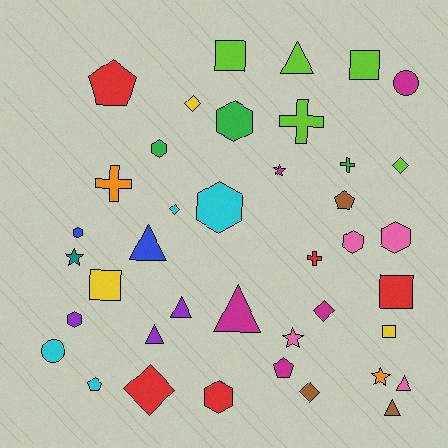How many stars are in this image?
There are 4 stars.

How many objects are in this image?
There are 40 objects.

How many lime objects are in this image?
There are 5 lime objects.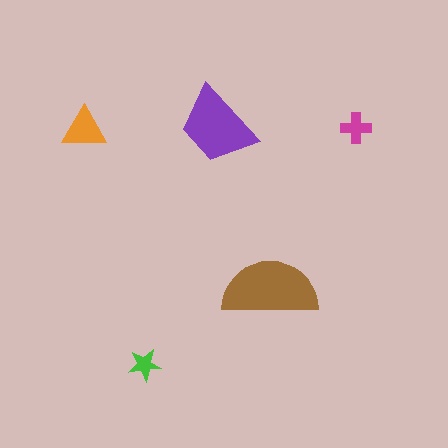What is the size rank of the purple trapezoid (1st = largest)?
2nd.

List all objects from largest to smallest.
The brown semicircle, the purple trapezoid, the orange triangle, the magenta cross, the green star.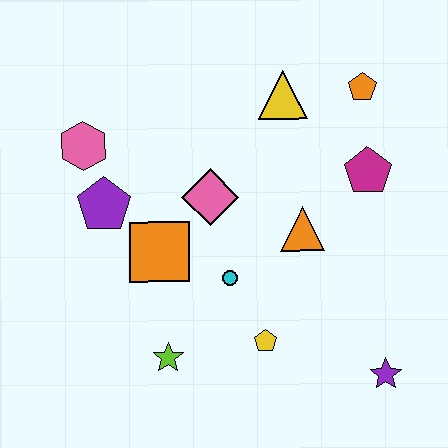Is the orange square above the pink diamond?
No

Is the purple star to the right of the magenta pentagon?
Yes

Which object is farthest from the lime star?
The orange pentagon is farthest from the lime star.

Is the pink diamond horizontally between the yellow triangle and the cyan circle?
No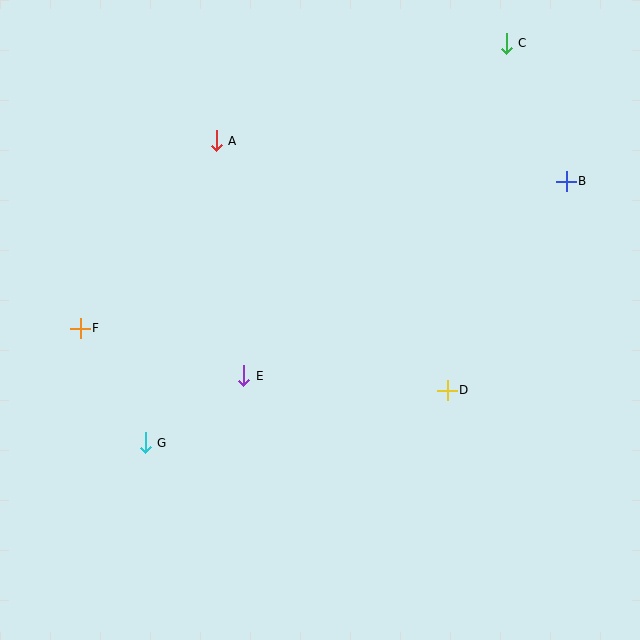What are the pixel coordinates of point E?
Point E is at (244, 376).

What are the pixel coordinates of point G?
Point G is at (145, 443).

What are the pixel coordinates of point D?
Point D is at (447, 390).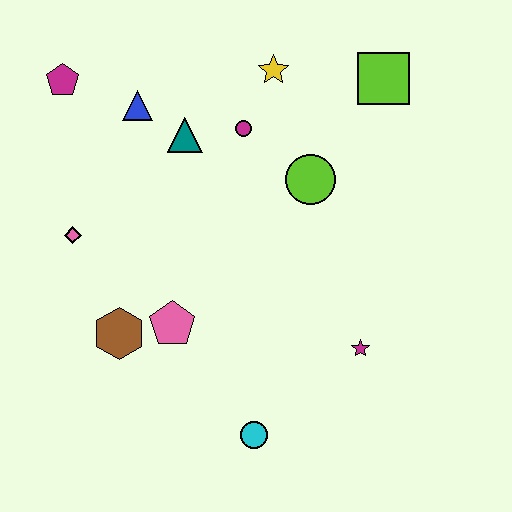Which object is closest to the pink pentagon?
The brown hexagon is closest to the pink pentagon.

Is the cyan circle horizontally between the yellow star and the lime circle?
No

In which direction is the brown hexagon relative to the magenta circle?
The brown hexagon is below the magenta circle.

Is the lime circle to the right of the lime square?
No